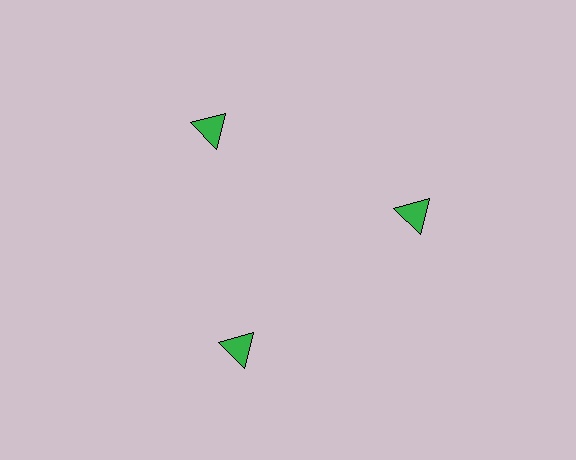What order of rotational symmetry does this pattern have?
This pattern has 3-fold rotational symmetry.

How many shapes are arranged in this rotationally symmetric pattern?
There are 3 shapes, arranged in 3 groups of 1.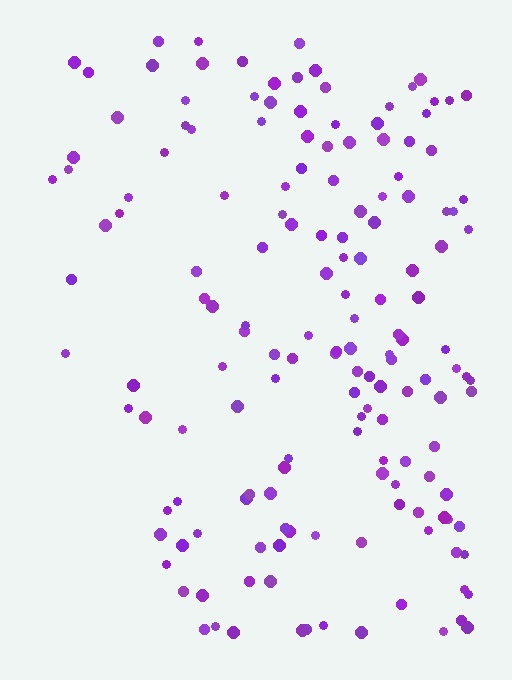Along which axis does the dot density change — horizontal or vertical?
Horizontal.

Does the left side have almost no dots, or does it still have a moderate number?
Still a moderate number, just noticeably fewer than the right.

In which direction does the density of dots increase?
From left to right, with the right side densest.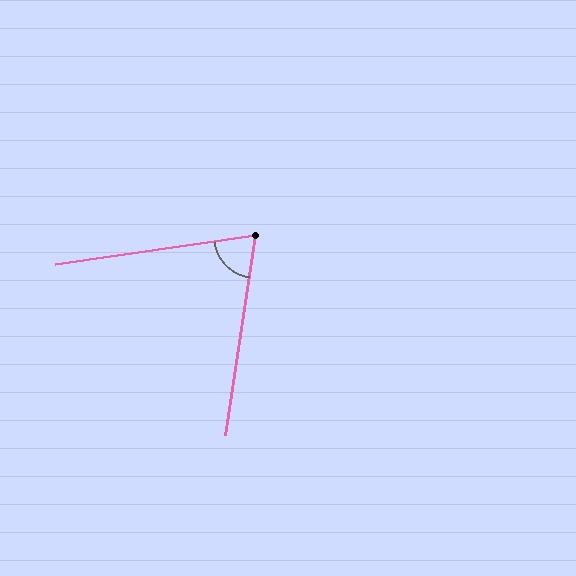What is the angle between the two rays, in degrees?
Approximately 73 degrees.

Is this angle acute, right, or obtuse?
It is acute.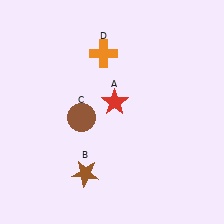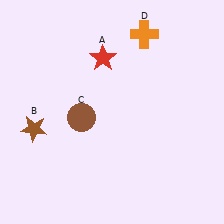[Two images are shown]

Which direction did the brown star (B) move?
The brown star (B) moved left.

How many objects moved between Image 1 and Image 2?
3 objects moved between the two images.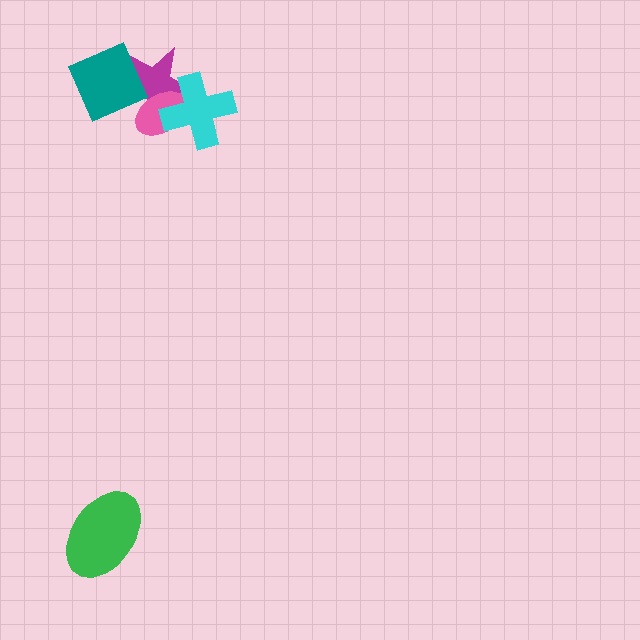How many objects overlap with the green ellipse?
0 objects overlap with the green ellipse.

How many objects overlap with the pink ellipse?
3 objects overlap with the pink ellipse.